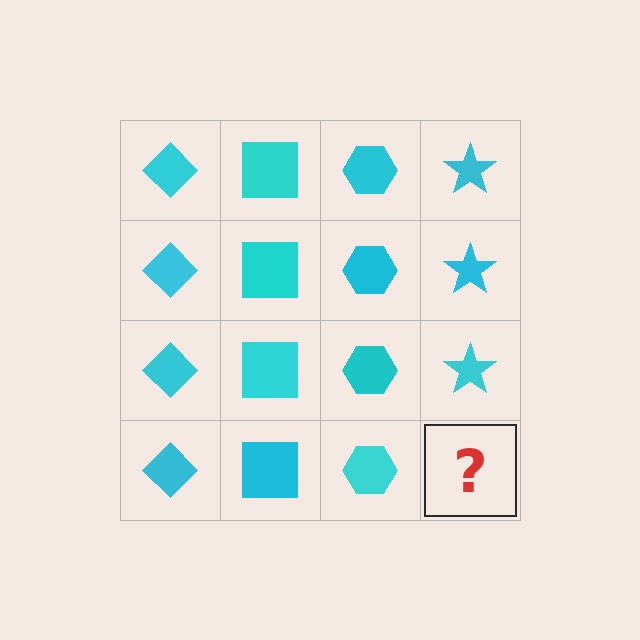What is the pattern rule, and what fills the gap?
The rule is that each column has a consistent shape. The gap should be filled with a cyan star.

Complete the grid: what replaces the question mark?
The question mark should be replaced with a cyan star.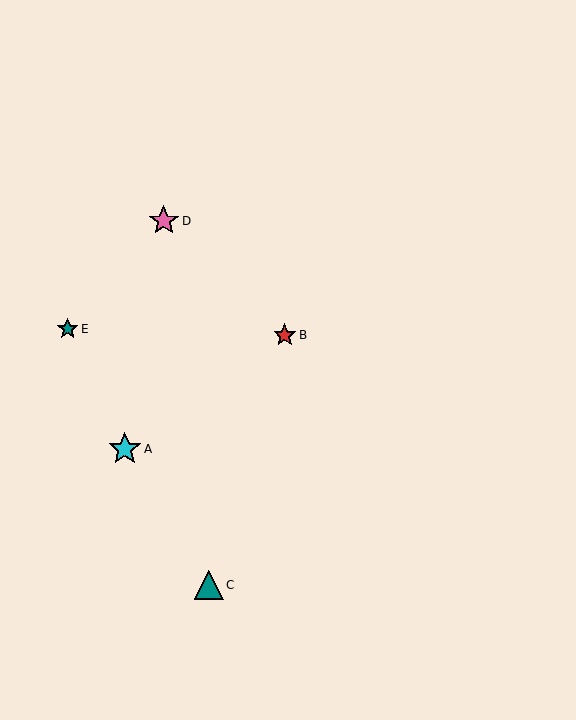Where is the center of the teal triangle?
The center of the teal triangle is at (209, 585).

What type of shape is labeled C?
Shape C is a teal triangle.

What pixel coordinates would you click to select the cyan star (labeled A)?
Click at (125, 449) to select the cyan star A.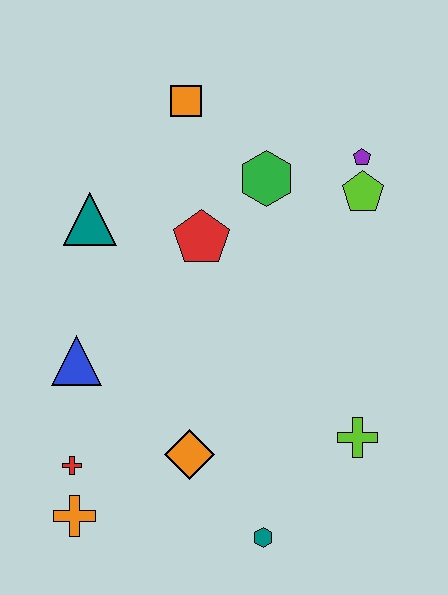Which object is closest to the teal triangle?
The red pentagon is closest to the teal triangle.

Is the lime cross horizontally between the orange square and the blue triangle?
No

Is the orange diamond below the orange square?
Yes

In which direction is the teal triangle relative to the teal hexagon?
The teal triangle is above the teal hexagon.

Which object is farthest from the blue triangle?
The purple pentagon is farthest from the blue triangle.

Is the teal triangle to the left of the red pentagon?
Yes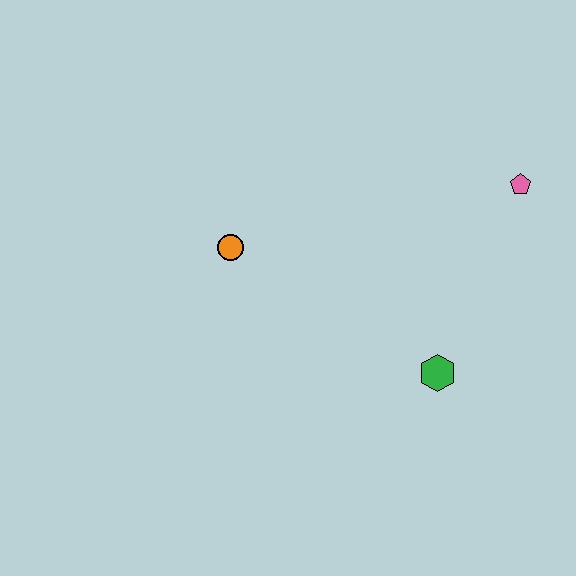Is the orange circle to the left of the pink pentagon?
Yes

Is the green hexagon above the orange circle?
No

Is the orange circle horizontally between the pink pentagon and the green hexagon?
No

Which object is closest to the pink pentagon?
The green hexagon is closest to the pink pentagon.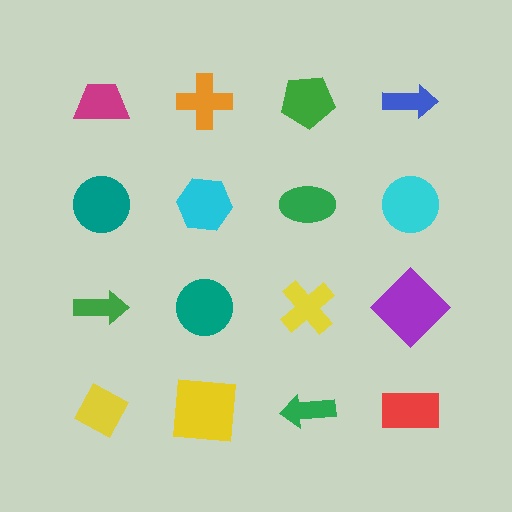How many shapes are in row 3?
4 shapes.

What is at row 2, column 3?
A green ellipse.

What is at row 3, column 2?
A teal circle.